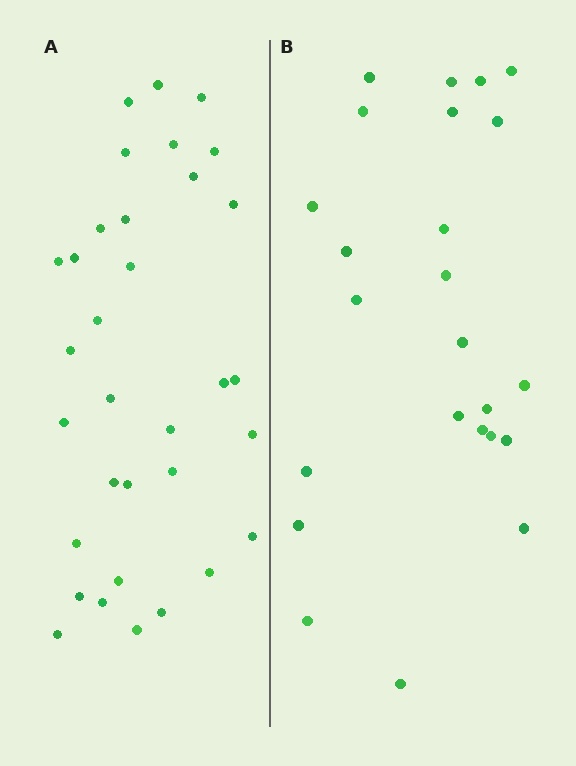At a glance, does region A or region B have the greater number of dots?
Region A (the left region) has more dots.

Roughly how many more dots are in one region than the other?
Region A has roughly 8 or so more dots than region B.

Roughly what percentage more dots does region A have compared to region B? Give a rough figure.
About 40% more.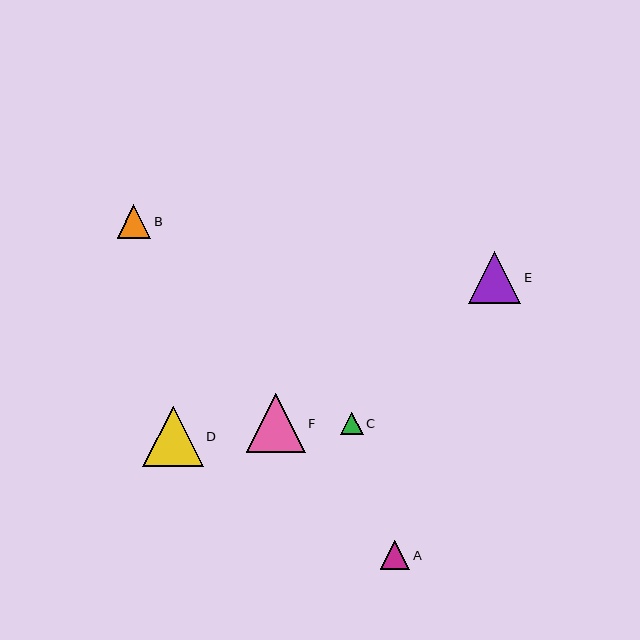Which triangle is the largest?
Triangle D is the largest with a size of approximately 61 pixels.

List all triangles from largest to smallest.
From largest to smallest: D, F, E, B, A, C.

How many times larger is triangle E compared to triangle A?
Triangle E is approximately 1.8 times the size of triangle A.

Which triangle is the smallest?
Triangle C is the smallest with a size of approximately 22 pixels.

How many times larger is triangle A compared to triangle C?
Triangle A is approximately 1.3 times the size of triangle C.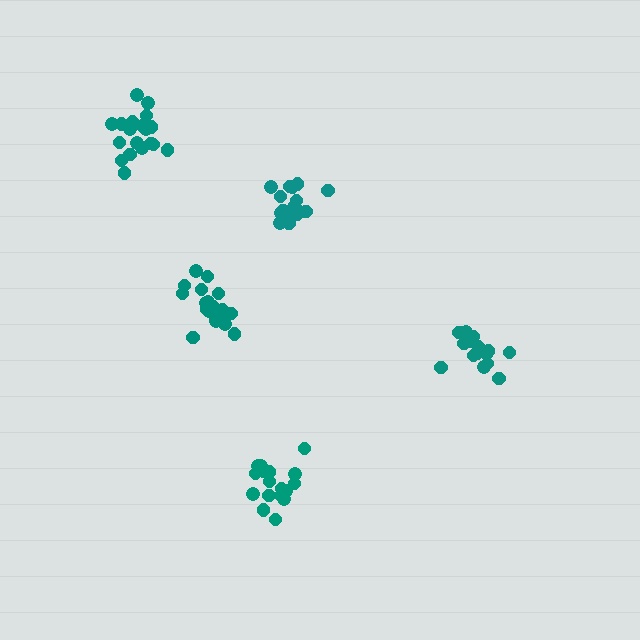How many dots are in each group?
Group 1: 19 dots, Group 2: 15 dots, Group 3: 19 dots, Group 4: 20 dots, Group 5: 17 dots (90 total).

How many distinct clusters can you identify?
There are 5 distinct clusters.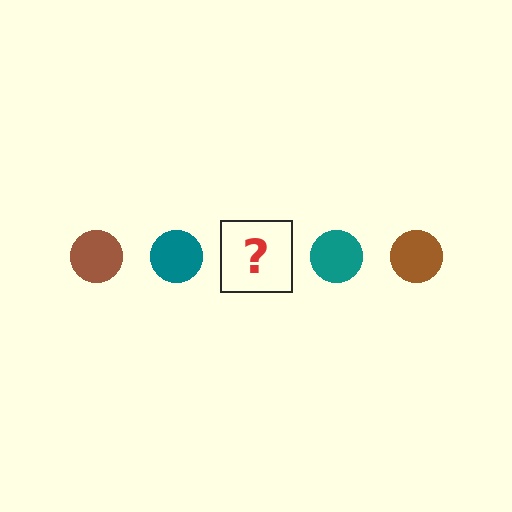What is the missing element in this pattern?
The missing element is a brown circle.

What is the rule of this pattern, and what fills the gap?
The rule is that the pattern cycles through brown, teal circles. The gap should be filled with a brown circle.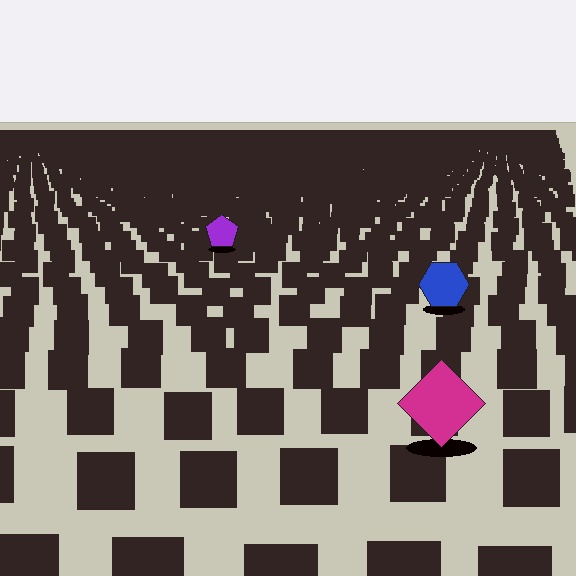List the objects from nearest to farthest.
From nearest to farthest: the magenta diamond, the blue hexagon, the purple pentagon.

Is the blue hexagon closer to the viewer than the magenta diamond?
No. The magenta diamond is closer — you can tell from the texture gradient: the ground texture is coarser near it.